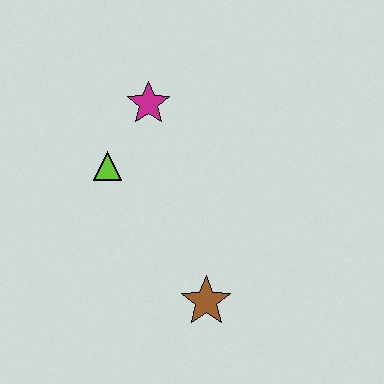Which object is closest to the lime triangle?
The magenta star is closest to the lime triangle.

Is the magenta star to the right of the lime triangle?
Yes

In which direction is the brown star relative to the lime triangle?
The brown star is below the lime triangle.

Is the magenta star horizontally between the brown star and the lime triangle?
Yes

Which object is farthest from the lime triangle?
The brown star is farthest from the lime triangle.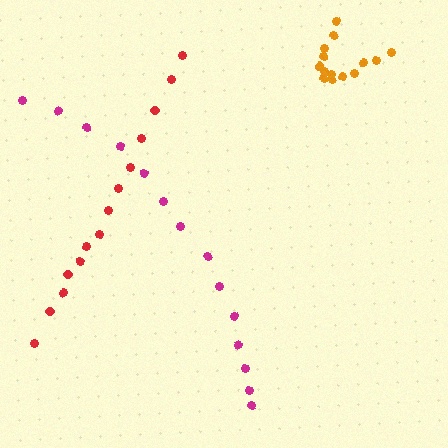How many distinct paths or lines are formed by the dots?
There are 3 distinct paths.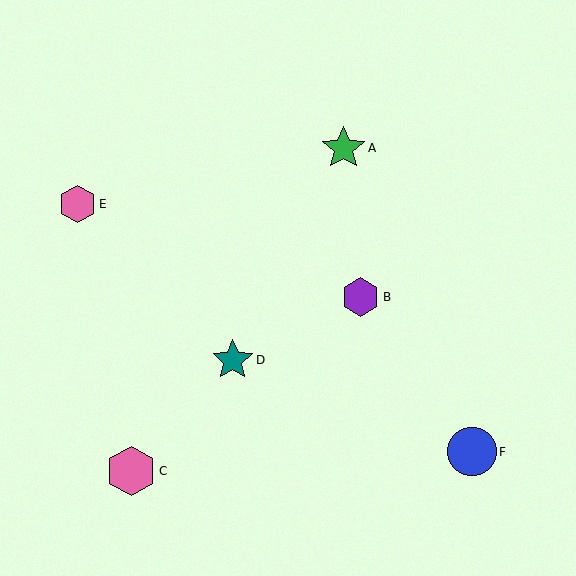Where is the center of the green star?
The center of the green star is at (343, 148).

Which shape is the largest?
The pink hexagon (labeled C) is the largest.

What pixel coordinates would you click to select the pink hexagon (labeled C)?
Click at (131, 471) to select the pink hexagon C.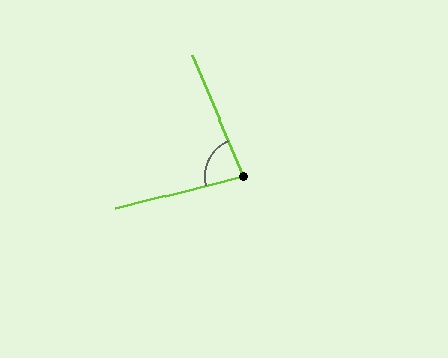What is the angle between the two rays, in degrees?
Approximately 81 degrees.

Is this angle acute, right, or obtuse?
It is acute.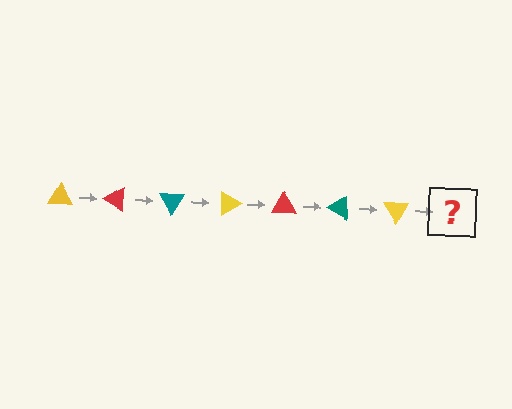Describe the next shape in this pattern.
It should be a red triangle, rotated 210 degrees from the start.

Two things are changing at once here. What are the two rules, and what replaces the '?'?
The two rules are that it rotates 30 degrees each step and the color cycles through yellow, red, and teal. The '?' should be a red triangle, rotated 210 degrees from the start.